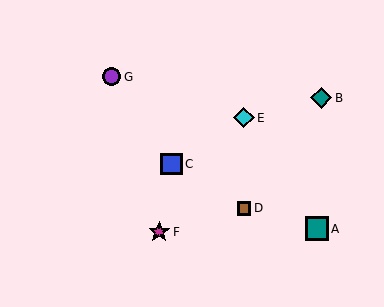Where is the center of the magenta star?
The center of the magenta star is at (159, 232).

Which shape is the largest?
The teal square (labeled A) is the largest.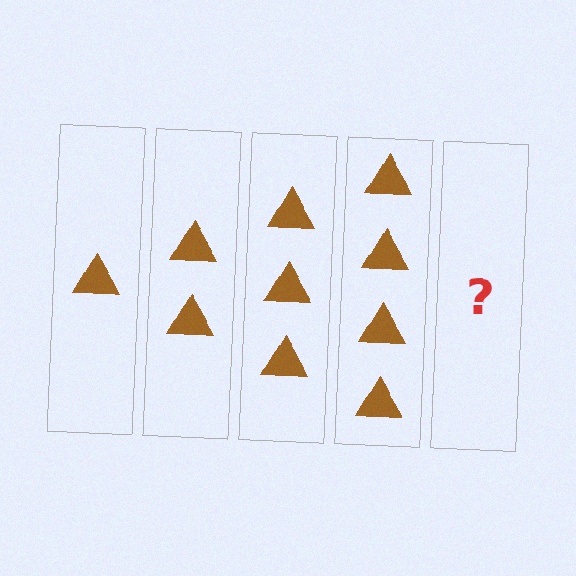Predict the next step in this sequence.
The next step is 5 triangles.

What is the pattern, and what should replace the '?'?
The pattern is that each step adds one more triangle. The '?' should be 5 triangles.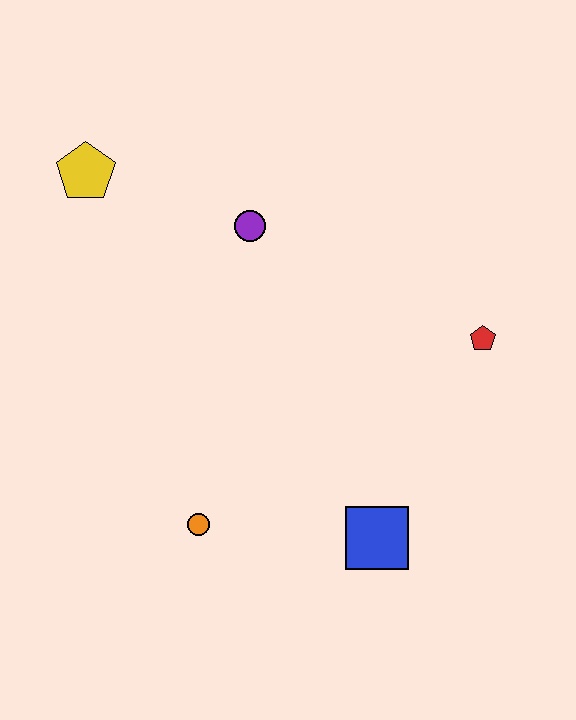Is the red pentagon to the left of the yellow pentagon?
No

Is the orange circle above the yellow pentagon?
No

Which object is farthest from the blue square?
The yellow pentagon is farthest from the blue square.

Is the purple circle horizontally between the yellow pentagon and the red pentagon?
Yes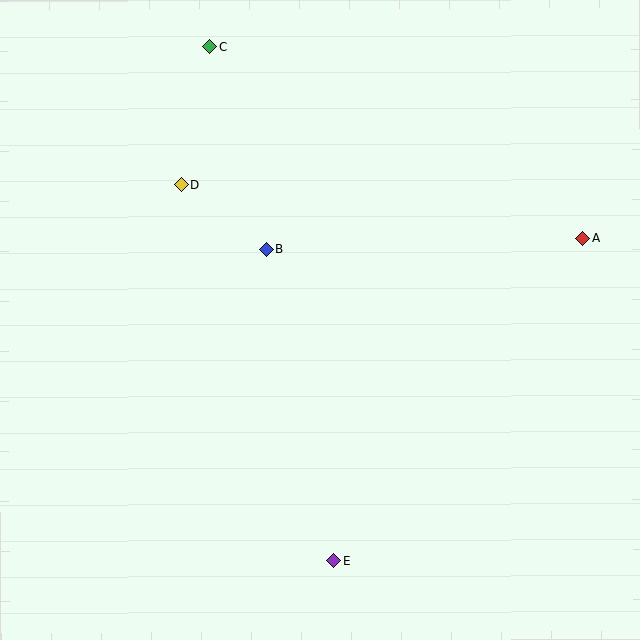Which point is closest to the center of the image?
Point B at (266, 250) is closest to the center.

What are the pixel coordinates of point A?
Point A is at (582, 239).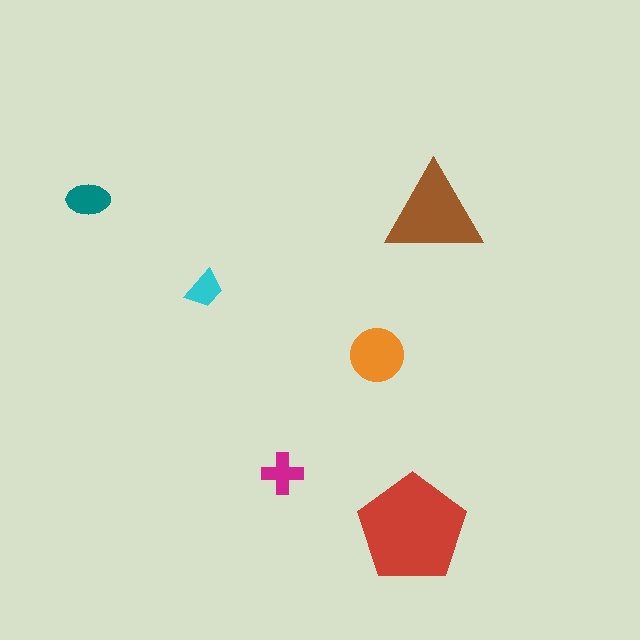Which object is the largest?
The red pentagon.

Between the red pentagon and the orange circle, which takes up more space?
The red pentagon.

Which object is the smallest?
The cyan trapezoid.